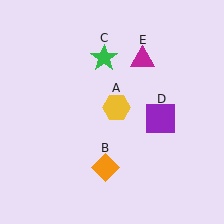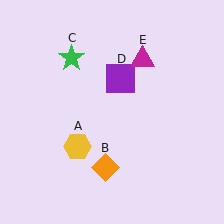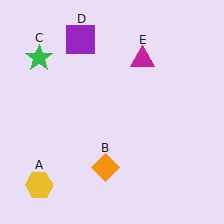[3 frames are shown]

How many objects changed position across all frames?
3 objects changed position: yellow hexagon (object A), green star (object C), purple square (object D).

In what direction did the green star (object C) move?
The green star (object C) moved left.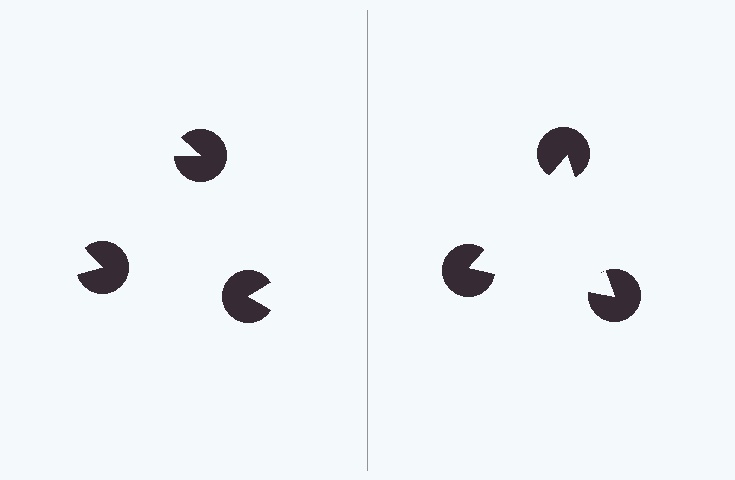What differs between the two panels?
The pac-man discs are positioned identically on both sides; only the wedge orientations differ. On the right they align to a triangle; on the left they are misaligned.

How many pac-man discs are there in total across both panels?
6 — 3 on each side.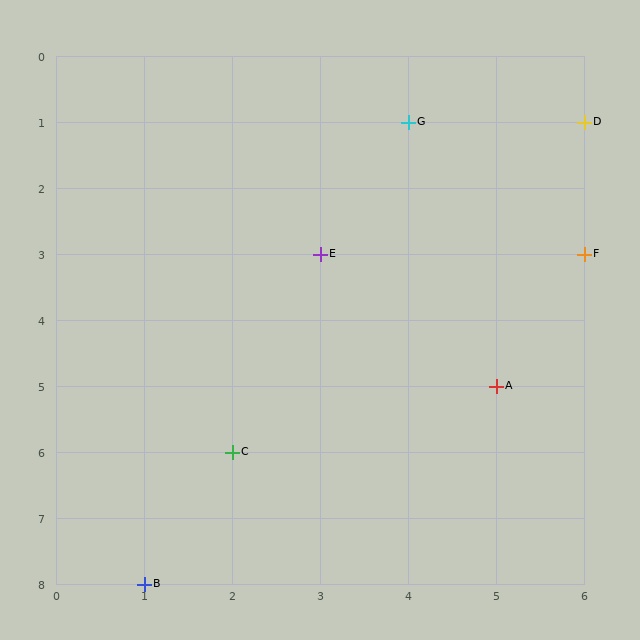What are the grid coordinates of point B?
Point B is at grid coordinates (1, 8).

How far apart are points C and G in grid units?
Points C and G are 2 columns and 5 rows apart (about 5.4 grid units diagonally).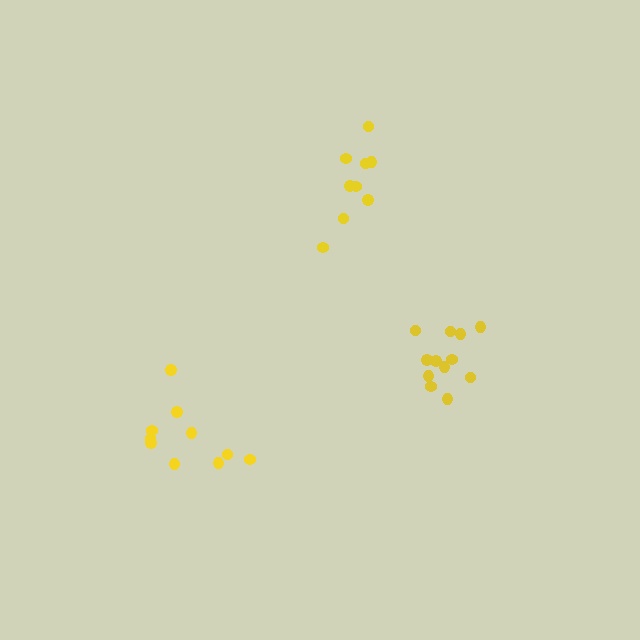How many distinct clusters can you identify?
There are 3 distinct clusters.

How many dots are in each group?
Group 1: 10 dots, Group 2: 12 dots, Group 3: 9 dots (31 total).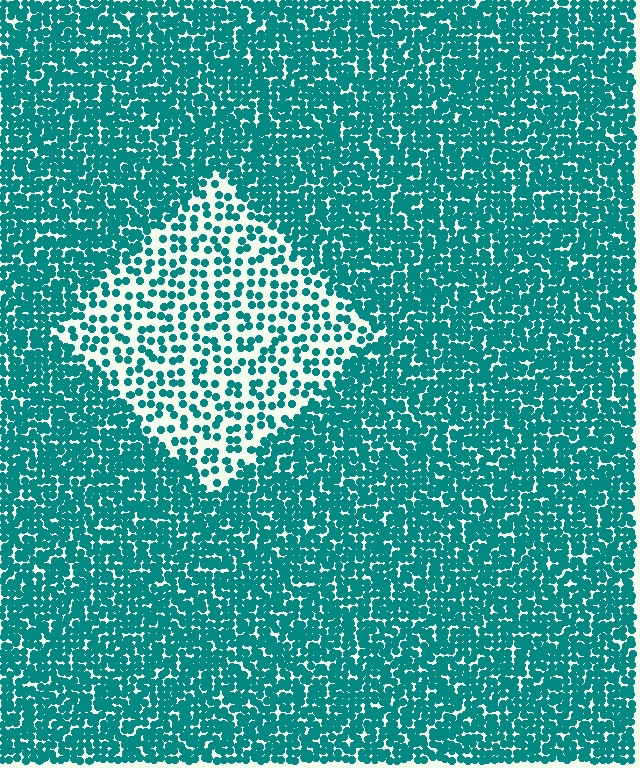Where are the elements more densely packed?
The elements are more densely packed outside the diamond boundary.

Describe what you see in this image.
The image contains small teal elements arranged at two different densities. A diamond-shaped region is visible where the elements are less densely packed than the surrounding area.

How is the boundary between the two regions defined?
The boundary is defined by a change in element density (approximately 2.4x ratio). All elements are the same color, size, and shape.